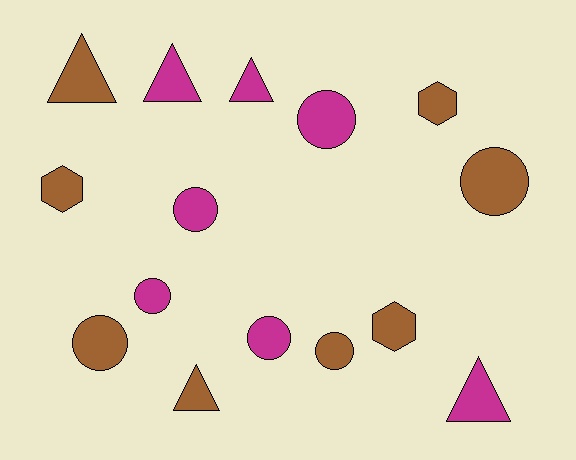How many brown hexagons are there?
There are 3 brown hexagons.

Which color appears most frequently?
Brown, with 8 objects.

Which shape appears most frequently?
Circle, with 7 objects.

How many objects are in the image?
There are 15 objects.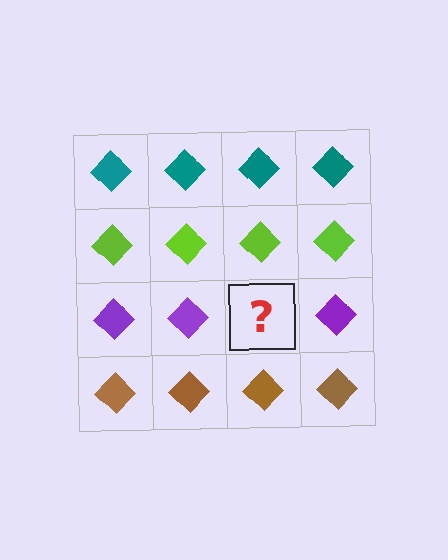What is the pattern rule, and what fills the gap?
The rule is that each row has a consistent color. The gap should be filled with a purple diamond.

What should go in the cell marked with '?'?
The missing cell should contain a purple diamond.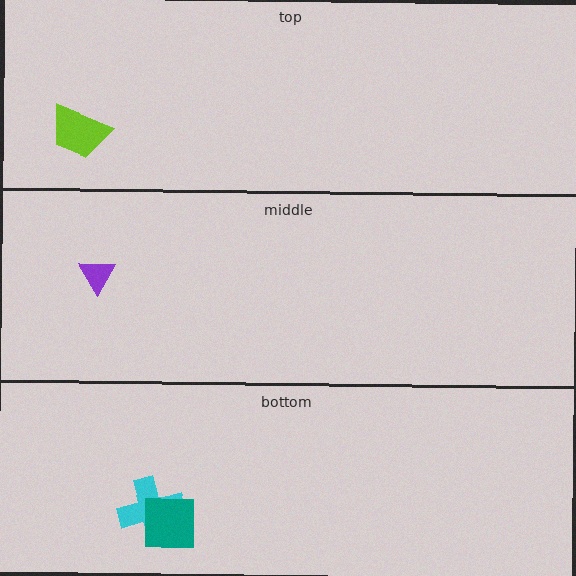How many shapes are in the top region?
1.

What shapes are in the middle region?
The purple triangle.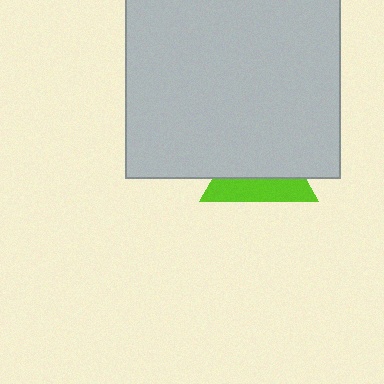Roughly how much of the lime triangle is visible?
A small part of it is visible (roughly 37%).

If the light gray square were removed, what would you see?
You would see the complete lime triangle.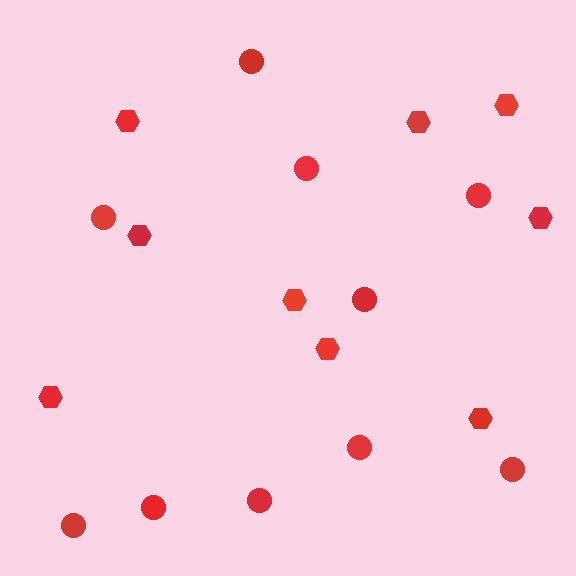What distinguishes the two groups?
There are 2 groups: one group of hexagons (9) and one group of circles (10).